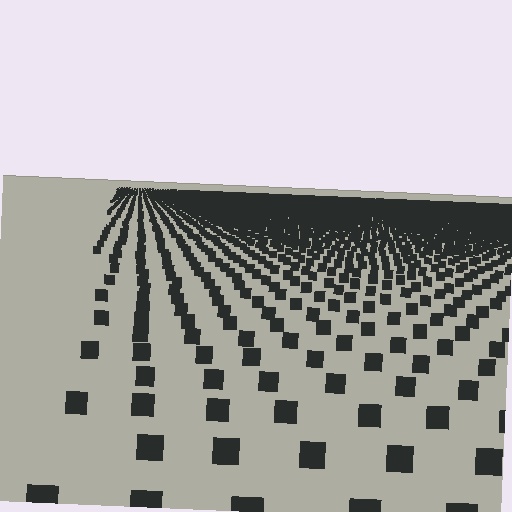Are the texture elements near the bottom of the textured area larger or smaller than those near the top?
Larger. Near the bottom, elements are closer to the viewer and appear at a bigger on-screen size.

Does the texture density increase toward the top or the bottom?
Density increases toward the top.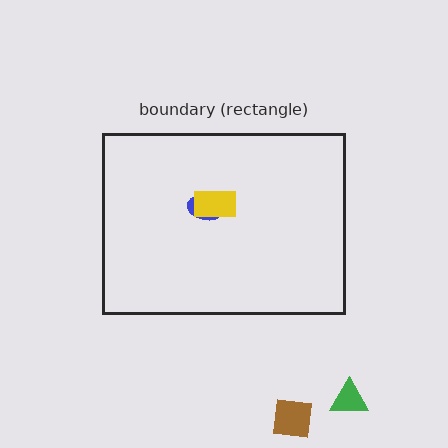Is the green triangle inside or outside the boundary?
Outside.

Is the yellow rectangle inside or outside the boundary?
Inside.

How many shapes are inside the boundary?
2 inside, 2 outside.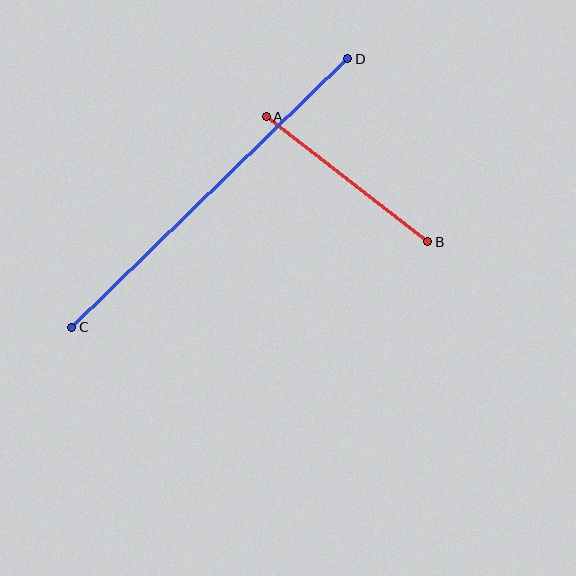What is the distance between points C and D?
The distance is approximately 385 pixels.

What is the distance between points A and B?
The distance is approximately 204 pixels.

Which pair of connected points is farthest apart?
Points C and D are farthest apart.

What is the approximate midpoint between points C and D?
The midpoint is at approximately (209, 193) pixels.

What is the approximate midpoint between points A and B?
The midpoint is at approximately (347, 179) pixels.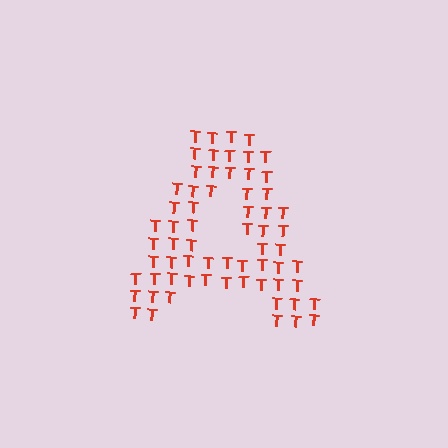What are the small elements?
The small elements are letter T's.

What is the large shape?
The large shape is the letter A.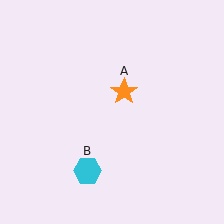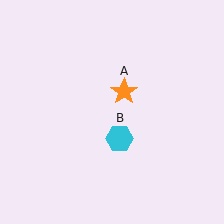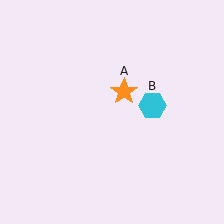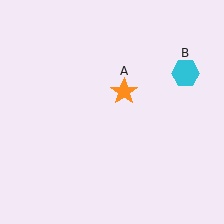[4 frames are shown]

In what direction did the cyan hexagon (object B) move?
The cyan hexagon (object B) moved up and to the right.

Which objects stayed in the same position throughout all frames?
Orange star (object A) remained stationary.